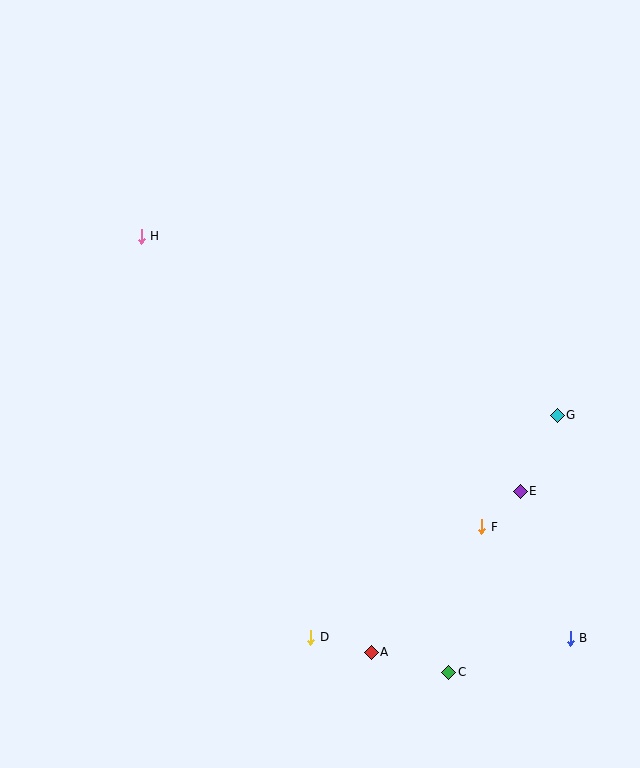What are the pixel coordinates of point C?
Point C is at (449, 672).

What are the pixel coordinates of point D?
Point D is at (311, 637).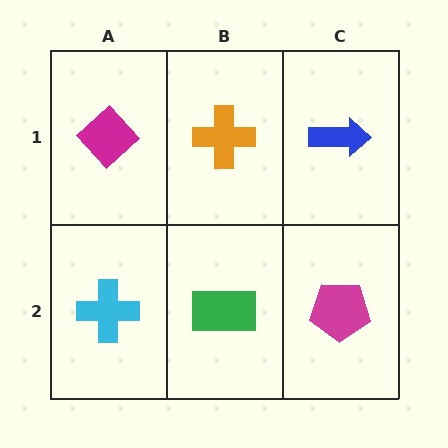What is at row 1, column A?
A magenta diamond.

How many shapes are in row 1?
3 shapes.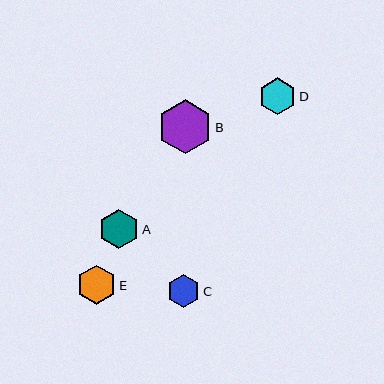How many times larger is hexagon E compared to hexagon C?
Hexagon E is approximately 1.2 times the size of hexagon C.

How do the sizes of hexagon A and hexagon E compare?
Hexagon A and hexagon E are approximately the same size.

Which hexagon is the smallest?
Hexagon C is the smallest with a size of approximately 33 pixels.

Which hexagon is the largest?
Hexagon B is the largest with a size of approximately 54 pixels.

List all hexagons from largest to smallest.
From largest to smallest: B, A, E, D, C.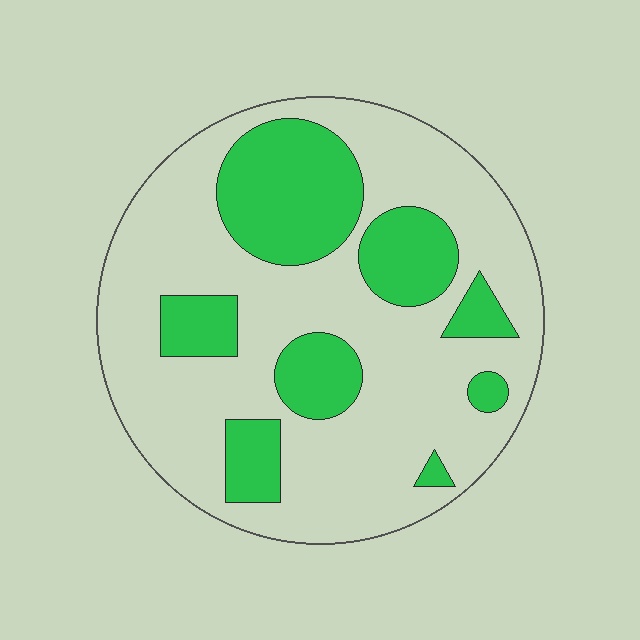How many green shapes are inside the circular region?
8.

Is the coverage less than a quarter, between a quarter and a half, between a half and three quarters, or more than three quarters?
Between a quarter and a half.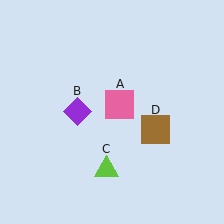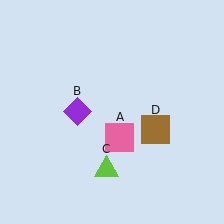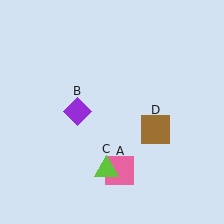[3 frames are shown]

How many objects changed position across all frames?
1 object changed position: pink square (object A).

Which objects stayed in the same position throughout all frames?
Purple diamond (object B) and lime triangle (object C) and brown square (object D) remained stationary.